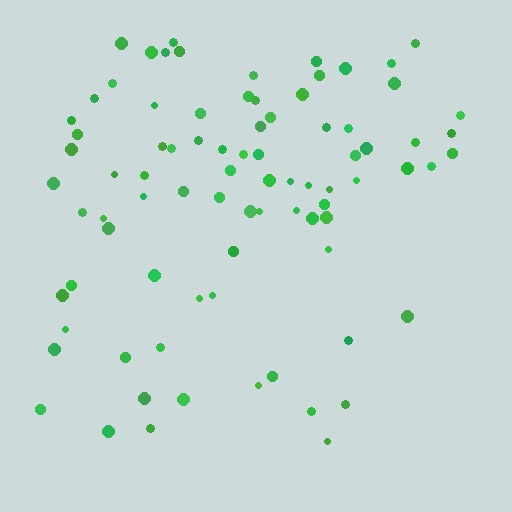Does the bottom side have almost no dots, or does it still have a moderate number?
Still a moderate number, just noticeably fewer than the top.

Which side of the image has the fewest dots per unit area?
The bottom.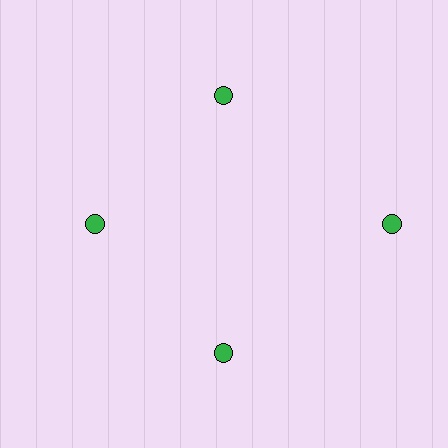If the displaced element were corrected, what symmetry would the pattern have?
It would have 4-fold rotational symmetry — the pattern would map onto itself every 90 degrees.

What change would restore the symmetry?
The symmetry would be restored by moving it inward, back onto the ring so that all 4 circles sit at equal angles and equal distance from the center.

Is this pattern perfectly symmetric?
No. The 4 green circles are arranged in a ring, but one element near the 3 o'clock position is pushed outward from the center, breaking the 4-fold rotational symmetry.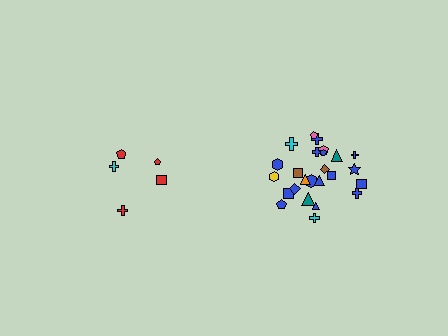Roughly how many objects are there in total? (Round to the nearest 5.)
Roughly 30 objects in total.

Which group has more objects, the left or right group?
The right group.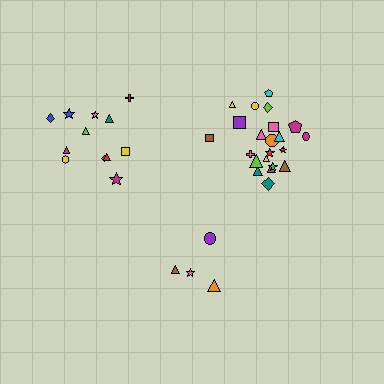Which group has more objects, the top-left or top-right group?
The top-right group.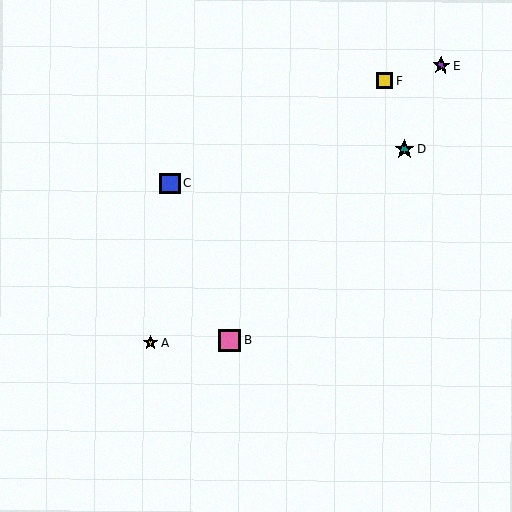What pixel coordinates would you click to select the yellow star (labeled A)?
Click at (151, 343) to select the yellow star A.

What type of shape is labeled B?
Shape B is a pink square.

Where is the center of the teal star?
The center of the teal star is at (404, 150).